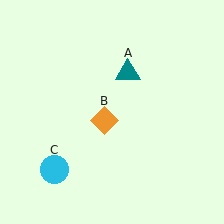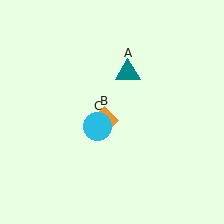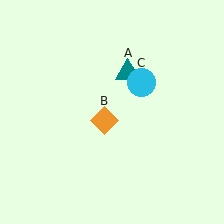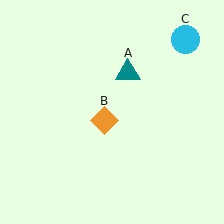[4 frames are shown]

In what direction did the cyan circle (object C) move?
The cyan circle (object C) moved up and to the right.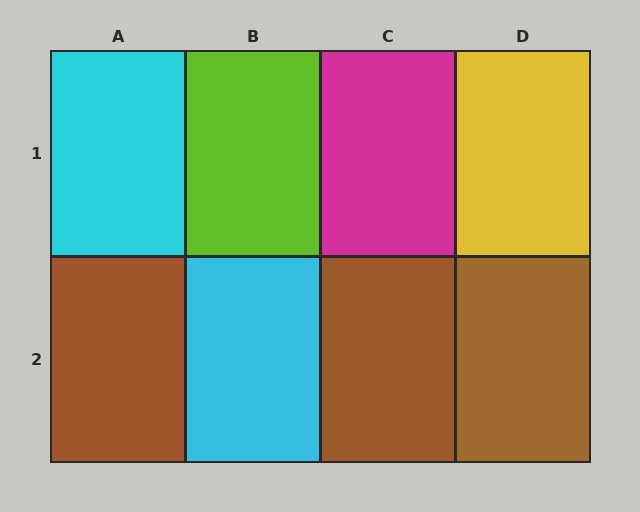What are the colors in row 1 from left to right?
Cyan, lime, magenta, yellow.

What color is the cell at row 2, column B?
Cyan.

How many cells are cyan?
2 cells are cyan.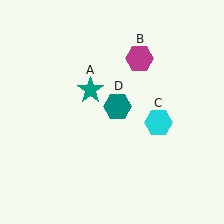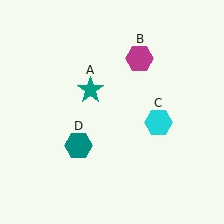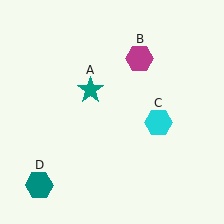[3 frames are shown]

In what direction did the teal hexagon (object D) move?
The teal hexagon (object D) moved down and to the left.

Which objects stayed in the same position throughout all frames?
Teal star (object A) and magenta hexagon (object B) and cyan hexagon (object C) remained stationary.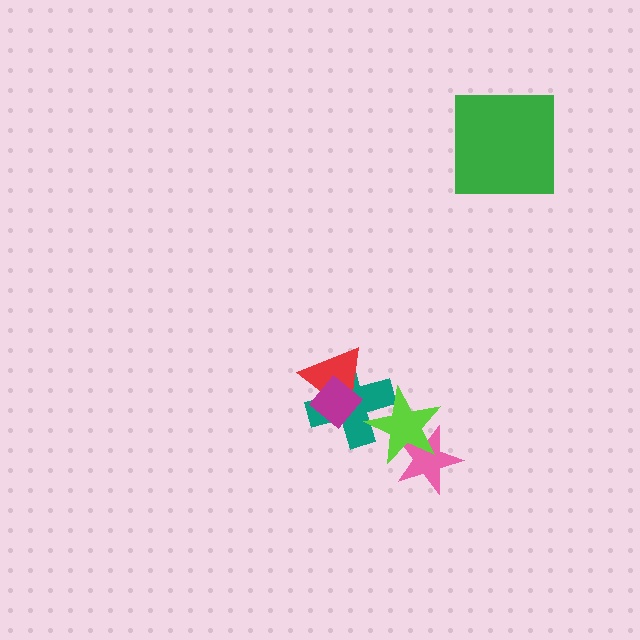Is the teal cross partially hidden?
Yes, it is partially covered by another shape.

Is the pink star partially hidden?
Yes, it is partially covered by another shape.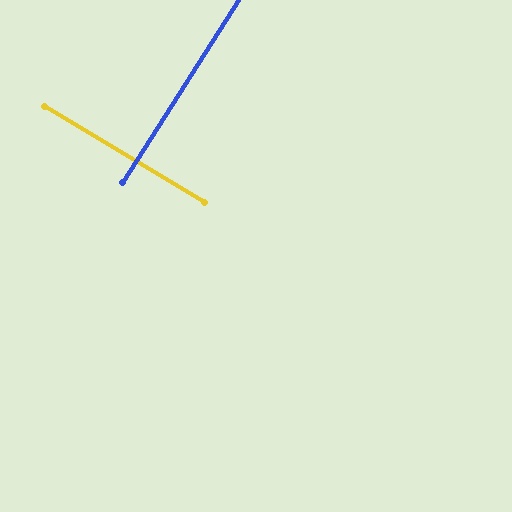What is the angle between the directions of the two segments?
Approximately 89 degrees.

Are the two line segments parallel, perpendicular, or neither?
Perpendicular — they meet at approximately 89°.